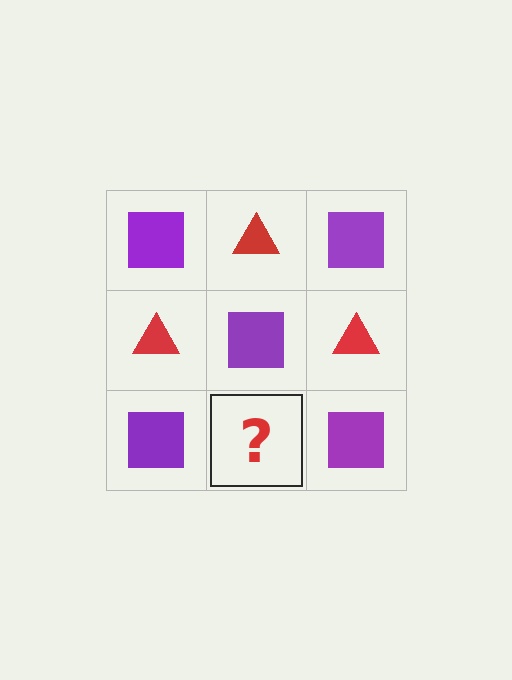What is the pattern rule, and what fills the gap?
The rule is that it alternates purple square and red triangle in a checkerboard pattern. The gap should be filled with a red triangle.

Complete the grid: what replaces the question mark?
The question mark should be replaced with a red triangle.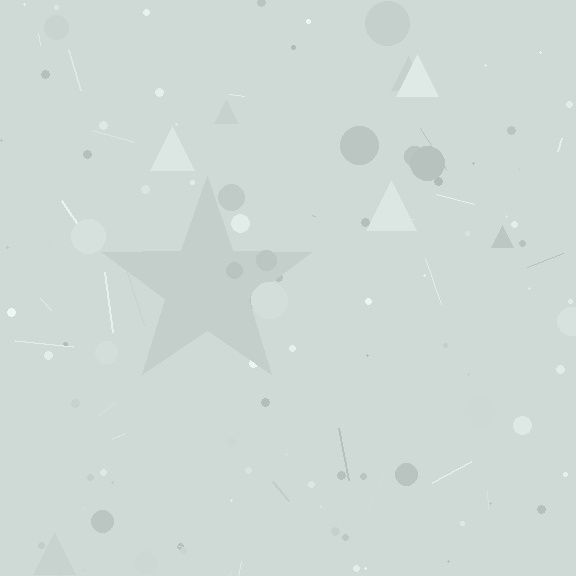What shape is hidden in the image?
A star is hidden in the image.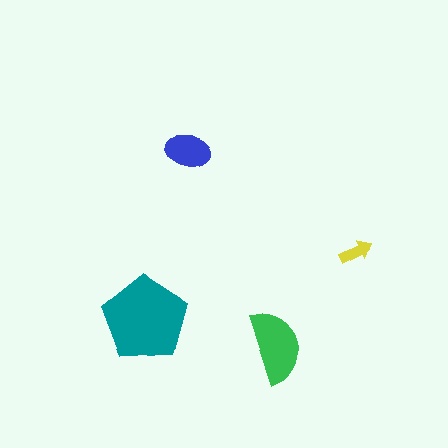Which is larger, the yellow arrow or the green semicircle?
The green semicircle.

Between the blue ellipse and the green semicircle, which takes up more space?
The green semicircle.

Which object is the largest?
The teal pentagon.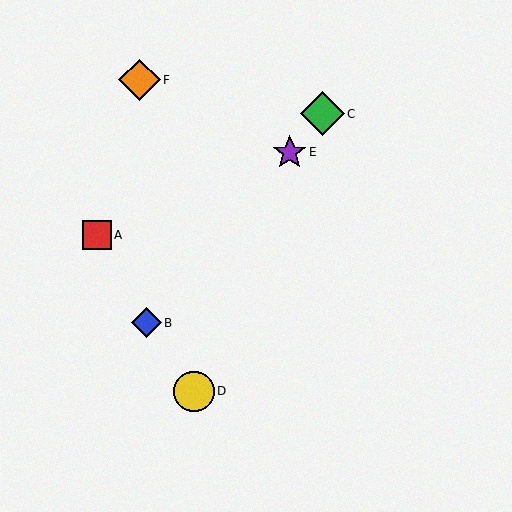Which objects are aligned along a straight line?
Objects B, C, E are aligned along a straight line.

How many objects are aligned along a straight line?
3 objects (B, C, E) are aligned along a straight line.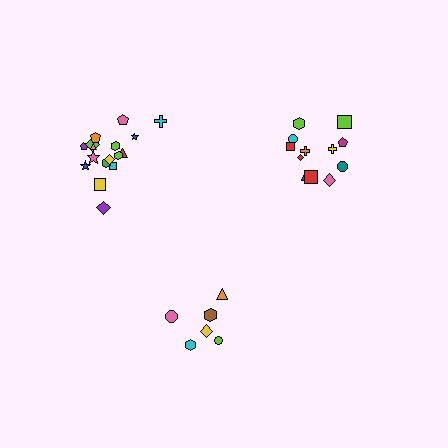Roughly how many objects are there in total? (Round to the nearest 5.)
Roughly 35 objects in total.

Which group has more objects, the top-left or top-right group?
The top-left group.